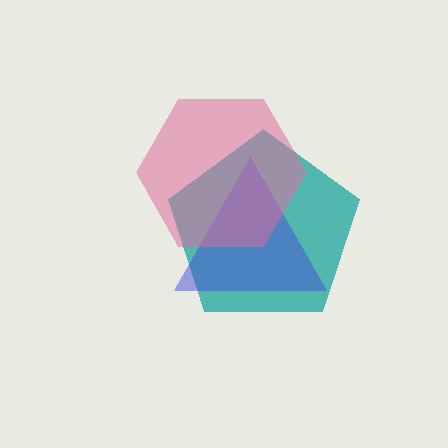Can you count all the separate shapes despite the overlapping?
Yes, there are 3 separate shapes.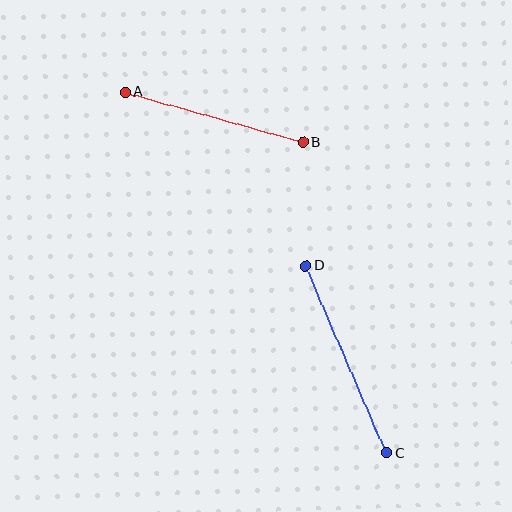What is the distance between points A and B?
The distance is approximately 185 pixels.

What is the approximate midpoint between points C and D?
The midpoint is at approximately (346, 359) pixels.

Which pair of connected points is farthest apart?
Points C and D are farthest apart.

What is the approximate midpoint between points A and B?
The midpoint is at approximately (214, 117) pixels.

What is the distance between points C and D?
The distance is approximately 203 pixels.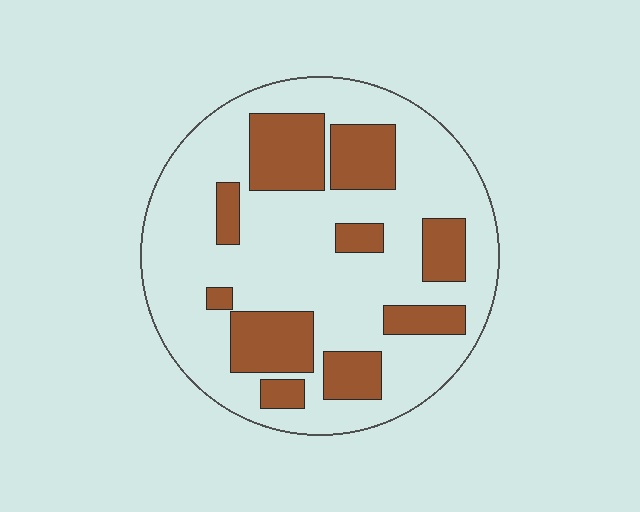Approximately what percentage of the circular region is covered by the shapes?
Approximately 30%.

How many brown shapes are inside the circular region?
10.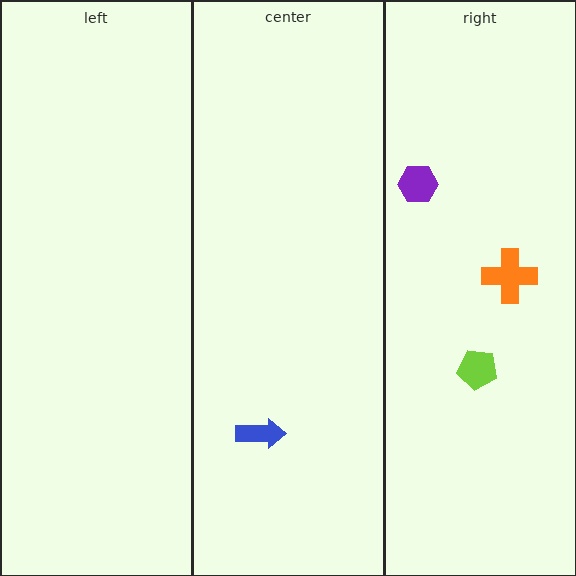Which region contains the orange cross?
The right region.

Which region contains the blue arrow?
The center region.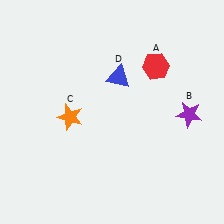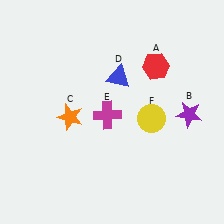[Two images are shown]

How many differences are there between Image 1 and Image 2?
There are 2 differences between the two images.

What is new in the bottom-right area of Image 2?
A yellow circle (F) was added in the bottom-right area of Image 2.